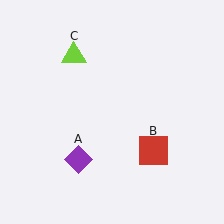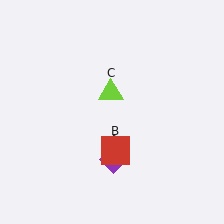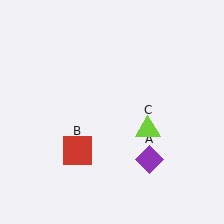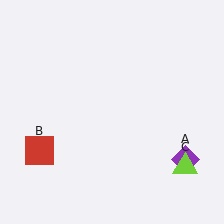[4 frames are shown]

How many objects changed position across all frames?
3 objects changed position: purple diamond (object A), red square (object B), lime triangle (object C).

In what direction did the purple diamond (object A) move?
The purple diamond (object A) moved right.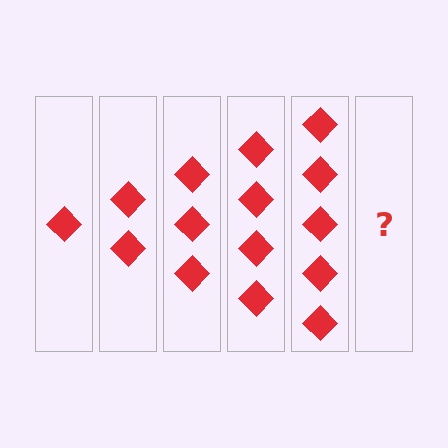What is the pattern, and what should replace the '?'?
The pattern is that each step adds one more diamond. The '?' should be 6 diamonds.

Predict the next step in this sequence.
The next step is 6 diamonds.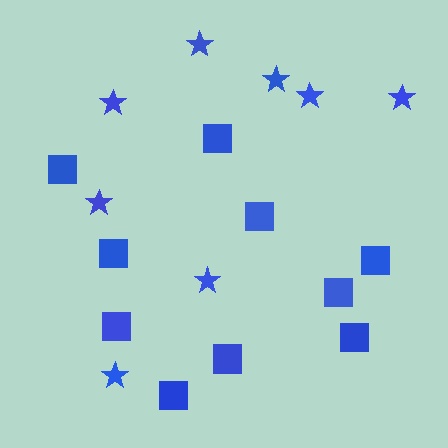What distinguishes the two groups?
There are 2 groups: one group of stars (8) and one group of squares (10).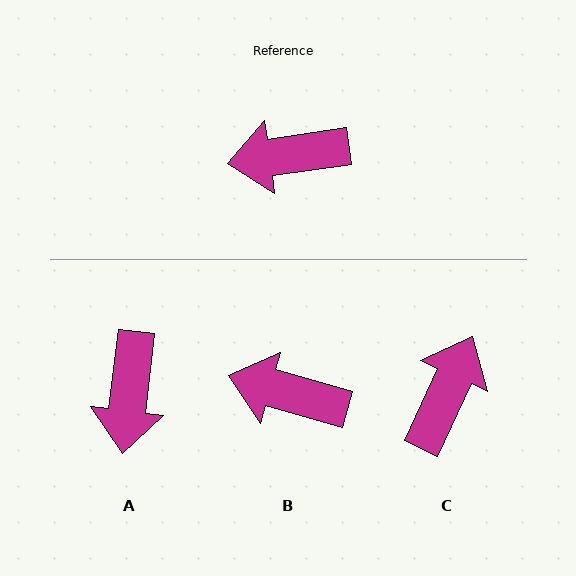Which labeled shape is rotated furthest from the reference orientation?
C, about 123 degrees away.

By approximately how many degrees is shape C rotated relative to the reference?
Approximately 123 degrees clockwise.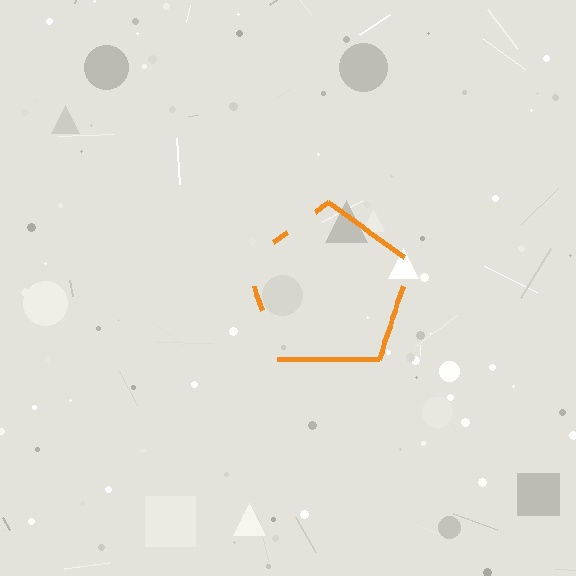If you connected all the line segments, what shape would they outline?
They would outline a pentagon.